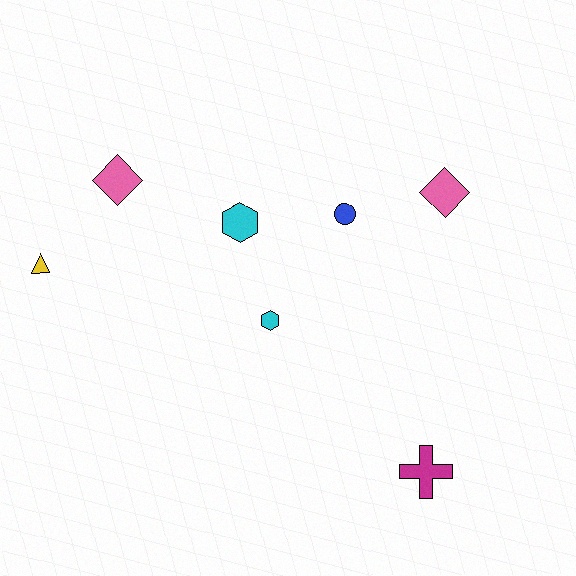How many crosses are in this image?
There is 1 cross.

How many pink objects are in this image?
There are 2 pink objects.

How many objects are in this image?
There are 7 objects.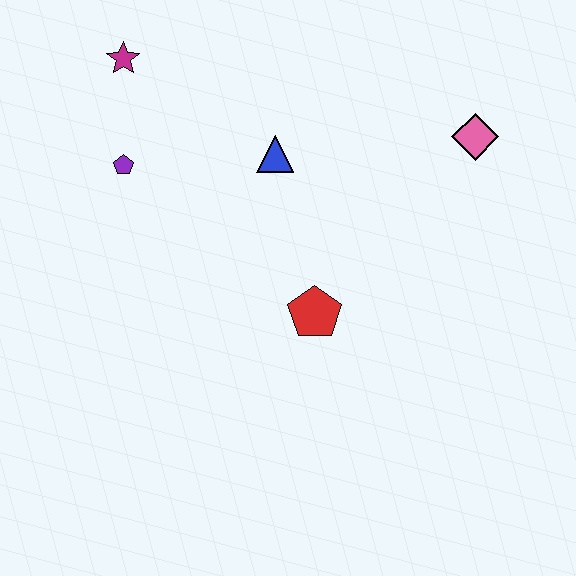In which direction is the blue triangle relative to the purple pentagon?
The blue triangle is to the right of the purple pentagon.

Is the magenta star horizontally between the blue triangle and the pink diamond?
No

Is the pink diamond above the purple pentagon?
Yes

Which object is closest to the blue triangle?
The purple pentagon is closest to the blue triangle.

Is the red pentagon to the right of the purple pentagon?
Yes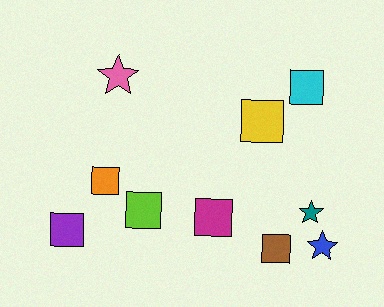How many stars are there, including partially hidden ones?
There are 3 stars.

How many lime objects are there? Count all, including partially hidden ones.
There is 1 lime object.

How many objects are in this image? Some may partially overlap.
There are 10 objects.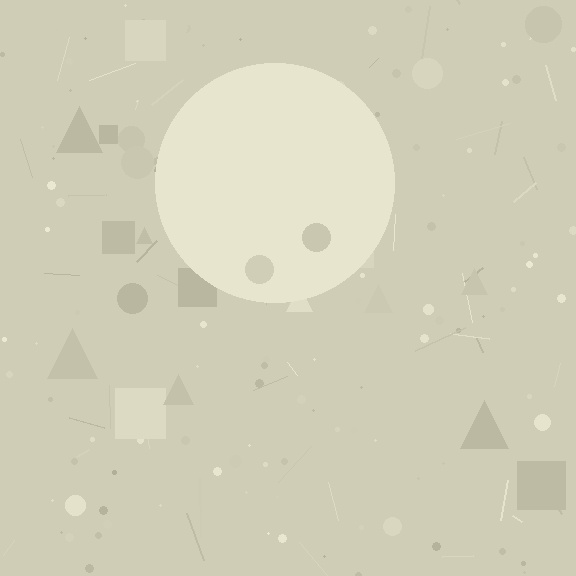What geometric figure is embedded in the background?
A circle is embedded in the background.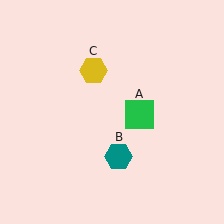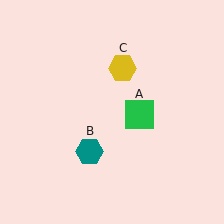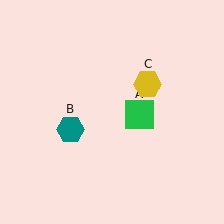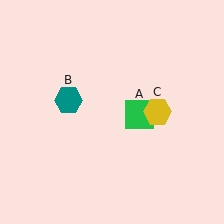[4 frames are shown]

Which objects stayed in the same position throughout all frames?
Green square (object A) remained stationary.